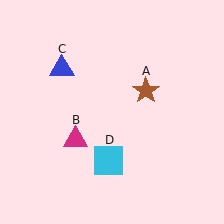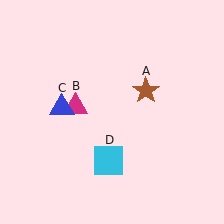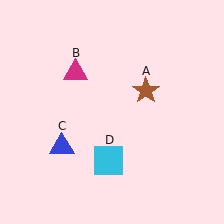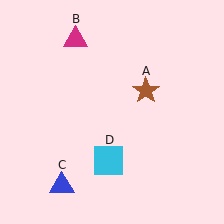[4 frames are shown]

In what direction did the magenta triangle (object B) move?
The magenta triangle (object B) moved up.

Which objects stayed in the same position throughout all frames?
Brown star (object A) and cyan square (object D) remained stationary.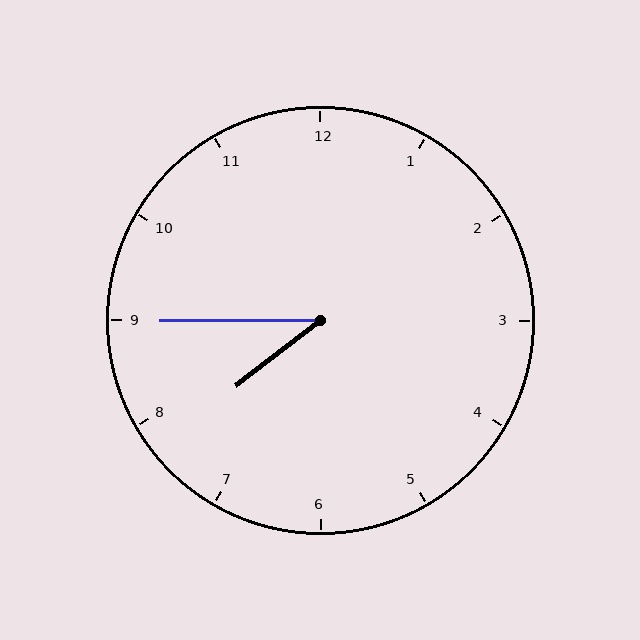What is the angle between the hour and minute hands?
Approximately 38 degrees.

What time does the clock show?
7:45.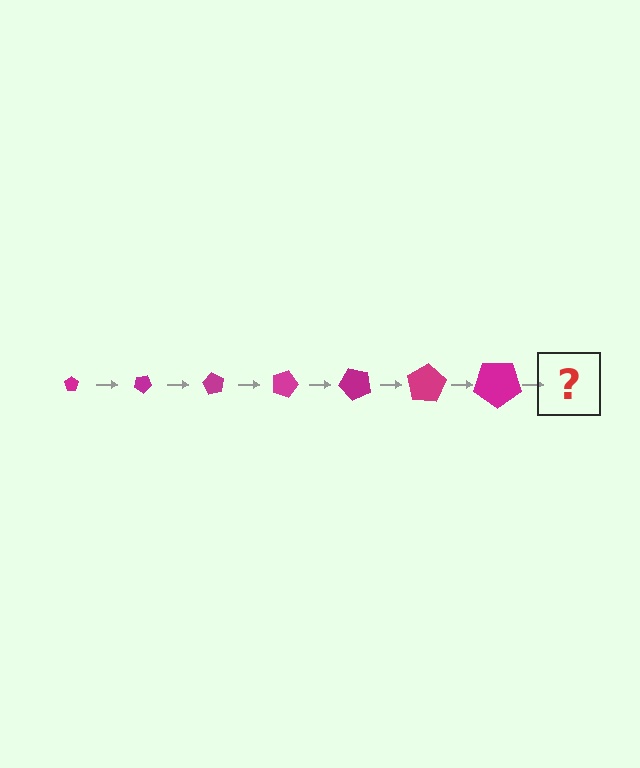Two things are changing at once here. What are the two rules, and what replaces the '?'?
The two rules are that the pentagon grows larger each step and it rotates 30 degrees each step. The '?' should be a pentagon, larger than the previous one and rotated 210 degrees from the start.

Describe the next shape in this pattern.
It should be a pentagon, larger than the previous one and rotated 210 degrees from the start.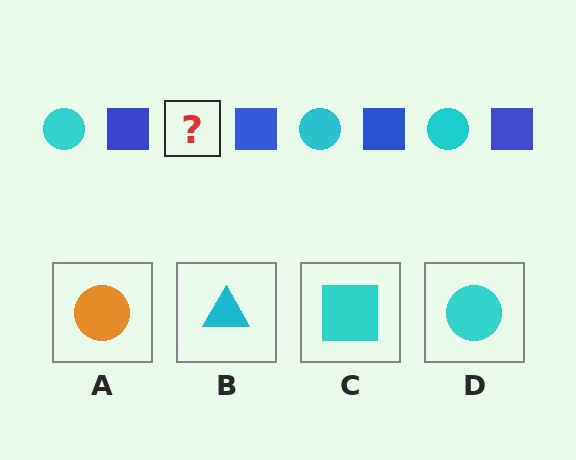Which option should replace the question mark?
Option D.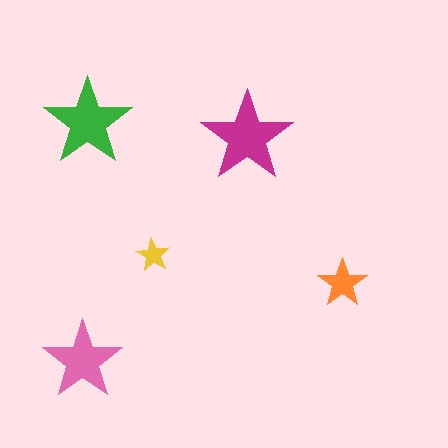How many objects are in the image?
There are 5 objects in the image.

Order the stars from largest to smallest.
the magenta one, the green one, the pink one, the orange one, the yellow one.